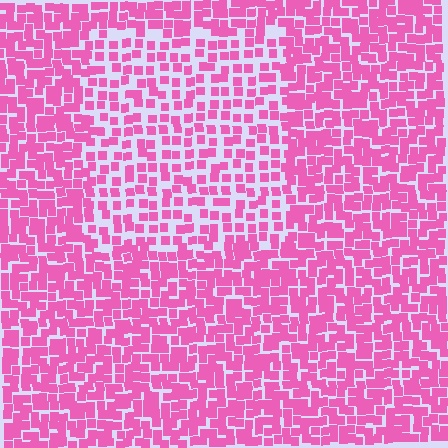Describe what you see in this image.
The image contains small pink elements arranged at two different densities. A rectangle-shaped region is visible where the elements are less densely packed than the surrounding area.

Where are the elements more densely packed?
The elements are more densely packed outside the rectangle boundary.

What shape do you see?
I see a rectangle.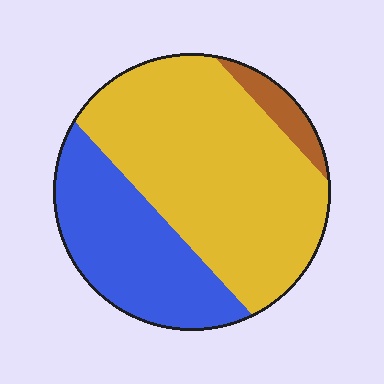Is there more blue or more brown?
Blue.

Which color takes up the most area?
Yellow, at roughly 60%.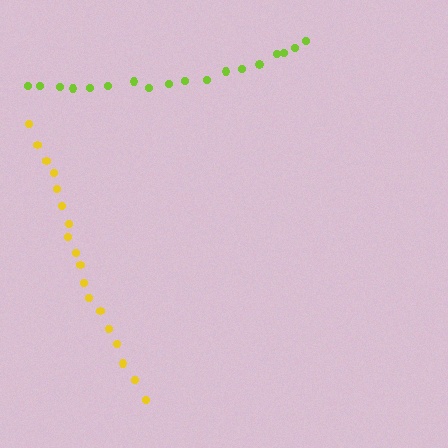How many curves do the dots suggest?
There are 2 distinct paths.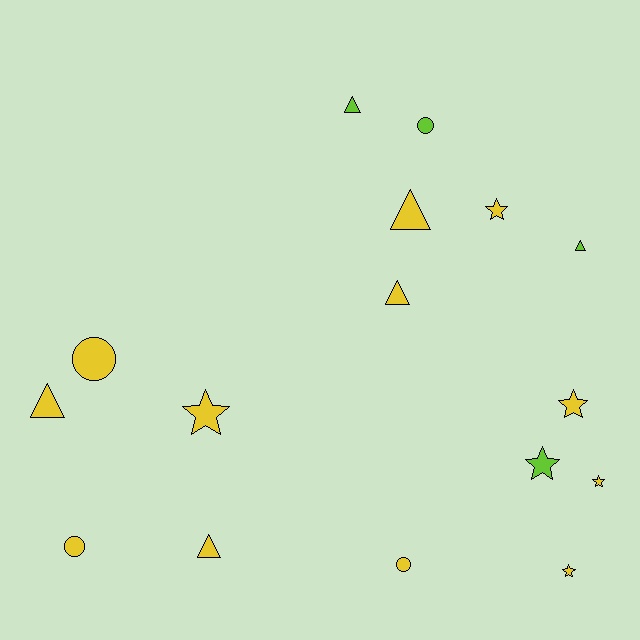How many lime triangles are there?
There are 2 lime triangles.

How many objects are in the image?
There are 16 objects.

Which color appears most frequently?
Yellow, with 12 objects.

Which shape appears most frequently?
Star, with 6 objects.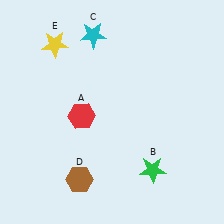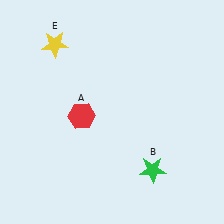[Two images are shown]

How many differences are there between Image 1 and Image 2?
There are 2 differences between the two images.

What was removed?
The brown hexagon (D), the cyan star (C) were removed in Image 2.